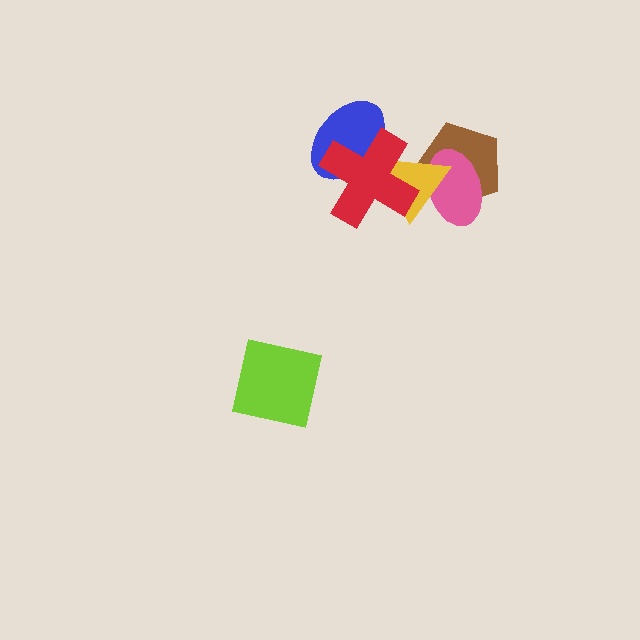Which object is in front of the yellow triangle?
The red cross is in front of the yellow triangle.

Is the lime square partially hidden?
No, no other shape covers it.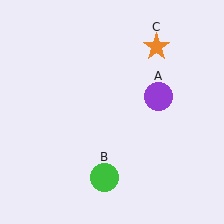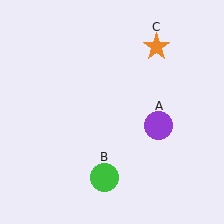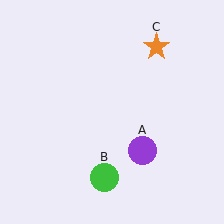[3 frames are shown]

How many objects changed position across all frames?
1 object changed position: purple circle (object A).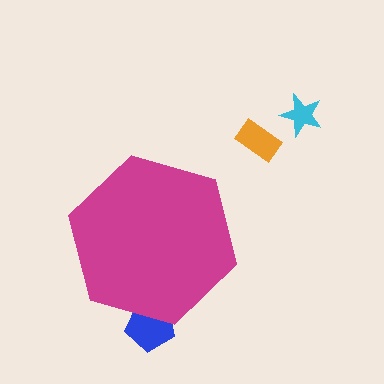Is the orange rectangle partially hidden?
No, the orange rectangle is fully visible.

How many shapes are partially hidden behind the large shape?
1 shape is partially hidden.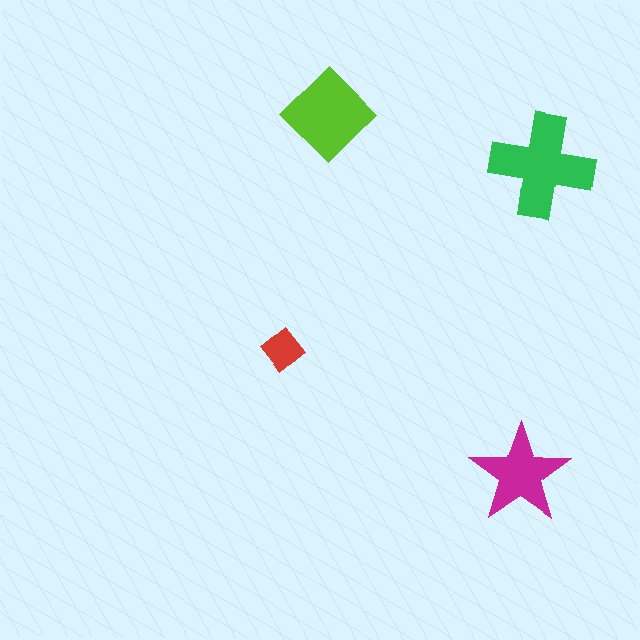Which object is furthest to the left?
The red diamond is leftmost.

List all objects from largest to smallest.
The green cross, the lime diamond, the magenta star, the red diamond.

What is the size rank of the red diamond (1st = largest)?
4th.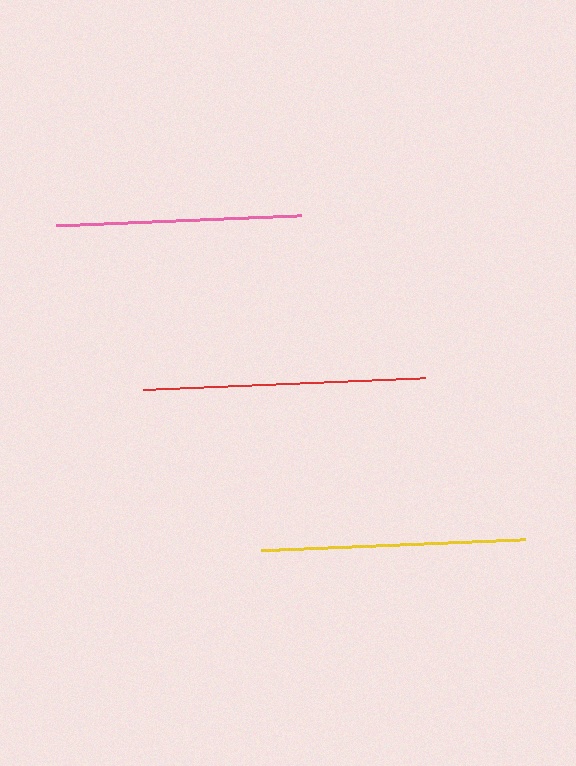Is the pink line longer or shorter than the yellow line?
The yellow line is longer than the pink line.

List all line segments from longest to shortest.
From longest to shortest: red, yellow, pink.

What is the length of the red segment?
The red segment is approximately 281 pixels long.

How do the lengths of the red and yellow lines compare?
The red and yellow lines are approximately the same length.